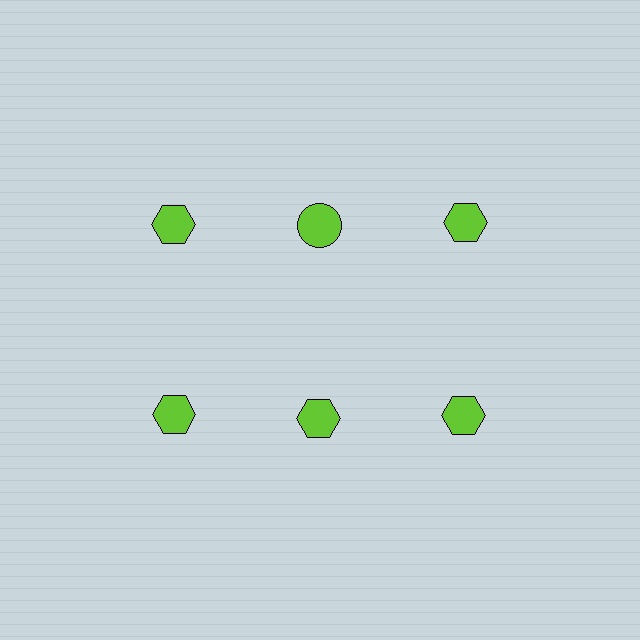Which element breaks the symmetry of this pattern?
The lime circle in the top row, second from left column breaks the symmetry. All other shapes are lime hexagons.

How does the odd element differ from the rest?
It has a different shape: circle instead of hexagon.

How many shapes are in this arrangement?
There are 6 shapes arranged in a grid pattern.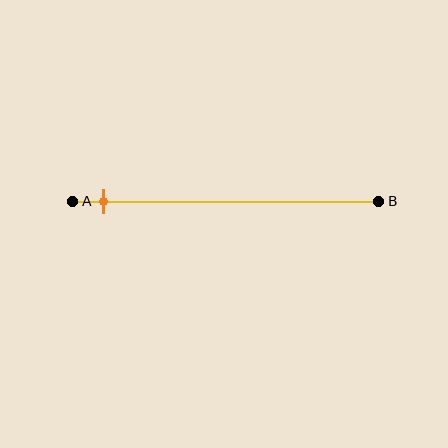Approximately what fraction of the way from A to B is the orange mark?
The orange mark is approximately 10% of the way from A to B.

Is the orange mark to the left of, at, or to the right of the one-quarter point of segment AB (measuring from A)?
The orange mark is to the left of the one-quarter point of segment AB.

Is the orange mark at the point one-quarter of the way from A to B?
No, the mark is at about 10% from A, not at the 25% one-quarter point.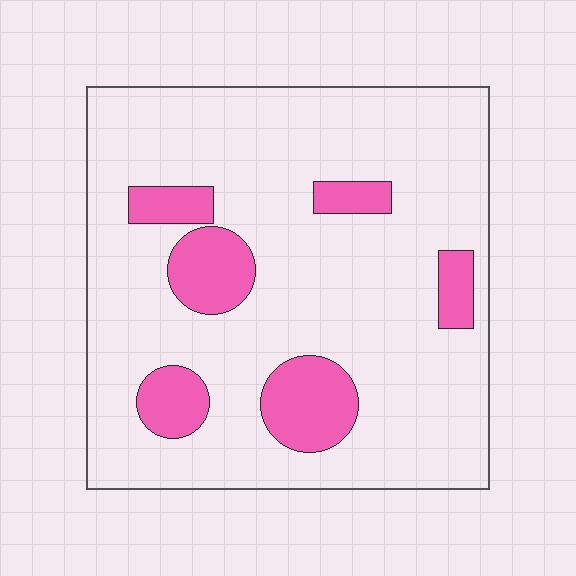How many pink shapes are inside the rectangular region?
6.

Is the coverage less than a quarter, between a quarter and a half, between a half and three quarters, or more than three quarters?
Less than a quarter.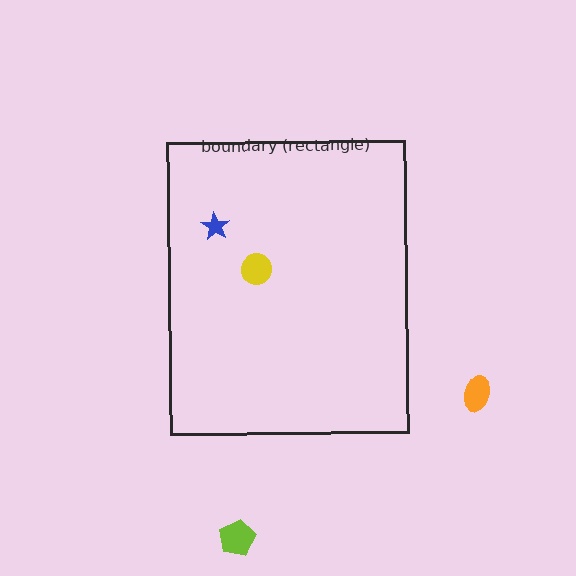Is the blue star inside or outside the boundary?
Inside.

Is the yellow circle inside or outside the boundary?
Inside.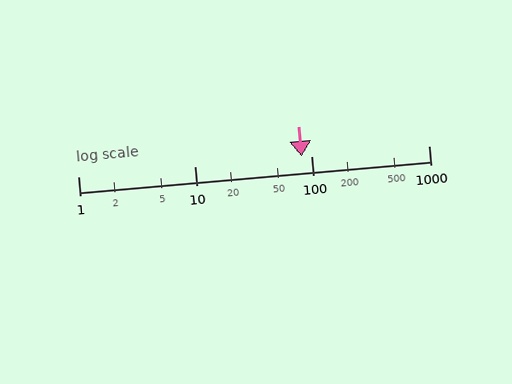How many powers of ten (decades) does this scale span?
The scale spans 3 decades, from 1 to 1000.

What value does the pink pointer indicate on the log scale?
The pointer indicates approximately 82.